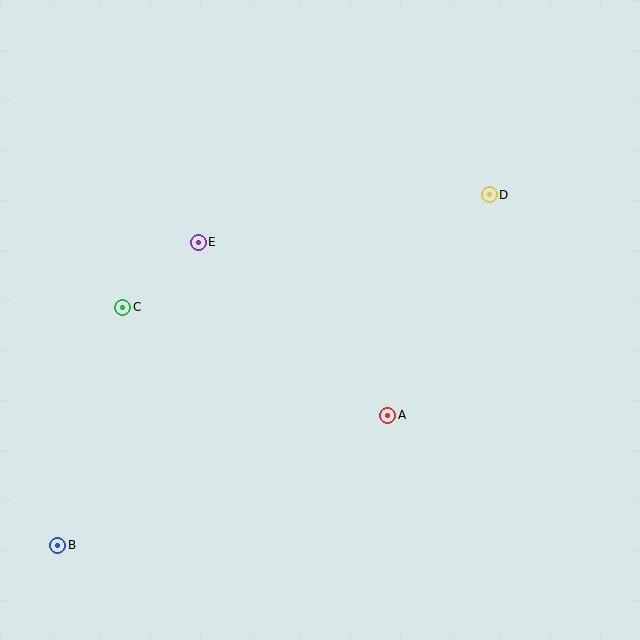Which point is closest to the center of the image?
Point A at (388, 415) is closest to the center.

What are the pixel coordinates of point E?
Point E is at (198, 242).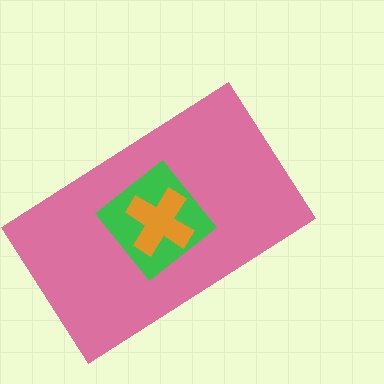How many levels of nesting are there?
3.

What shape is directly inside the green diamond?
The orange cross.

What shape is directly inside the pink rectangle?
The green diamond.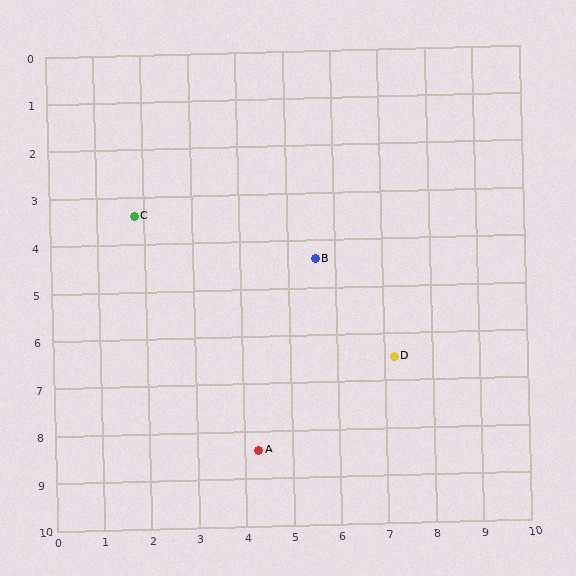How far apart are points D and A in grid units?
Points D and A are about 3.5 grid units apart.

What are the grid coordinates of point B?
Point B is at approximately (5.6, 4.4).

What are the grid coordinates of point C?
Point C is at approximately (1.8, 3.4).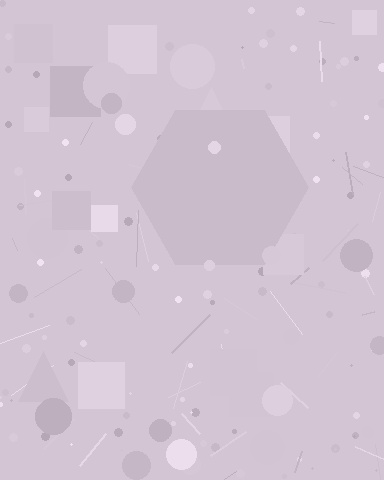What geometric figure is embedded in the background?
A hexagon is embedded in the background.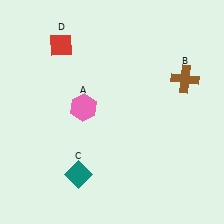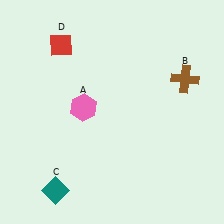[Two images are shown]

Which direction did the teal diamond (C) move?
The teal diamond (C) moved left.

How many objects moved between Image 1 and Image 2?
1 object moved between the two images.